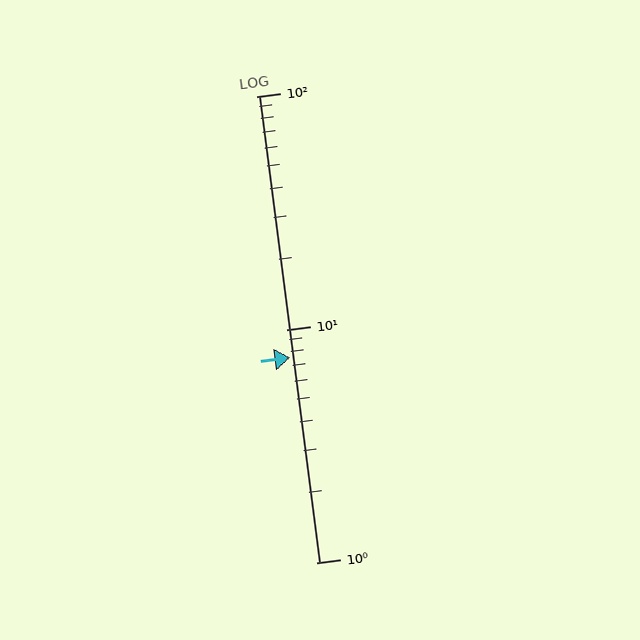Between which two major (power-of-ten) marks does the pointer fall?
The pointer is between 1 and 10.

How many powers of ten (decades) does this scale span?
The scale spans 2 decades, from 1 to 100.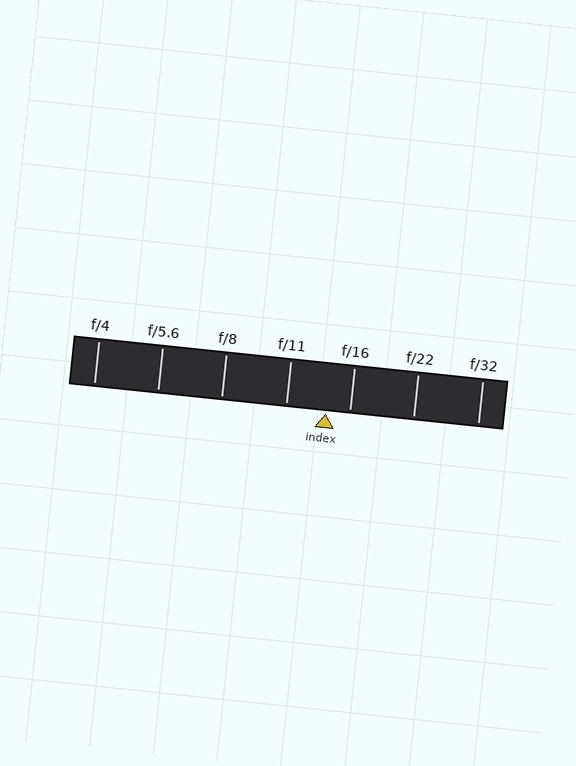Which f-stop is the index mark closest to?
The index mark is closest to f/16.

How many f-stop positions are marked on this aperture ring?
There are 7 f-stop positions marked.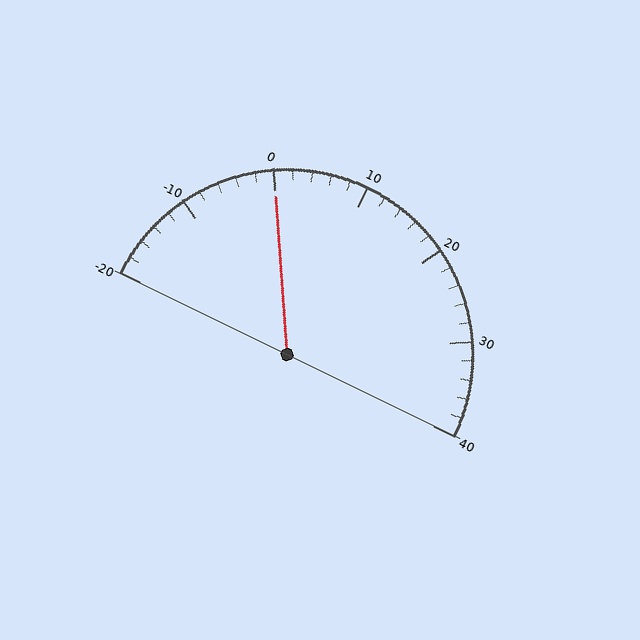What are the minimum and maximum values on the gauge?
The gauge ranges from -20 to 40.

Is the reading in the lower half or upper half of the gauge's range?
The reading is in the lower half of the range (-20 to 40).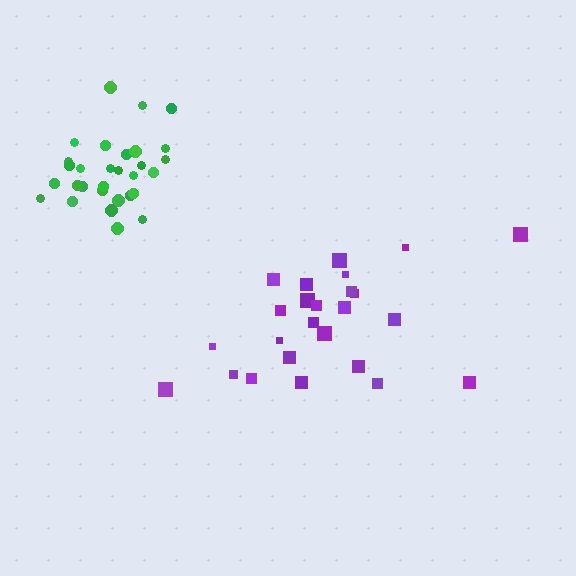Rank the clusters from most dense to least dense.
green, purple.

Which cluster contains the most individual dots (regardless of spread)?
Green (30).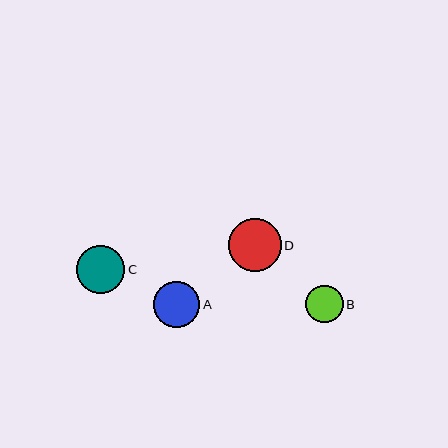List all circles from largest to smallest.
From largest to smallest: D, C, A, B.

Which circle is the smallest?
Circle B is the smallest with a size of approximately 38 pixels.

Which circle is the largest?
Circle D is the largest with a size of approximately 53 pixels.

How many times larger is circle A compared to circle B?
Circle A is approximately 1.2 times the size of circle B.